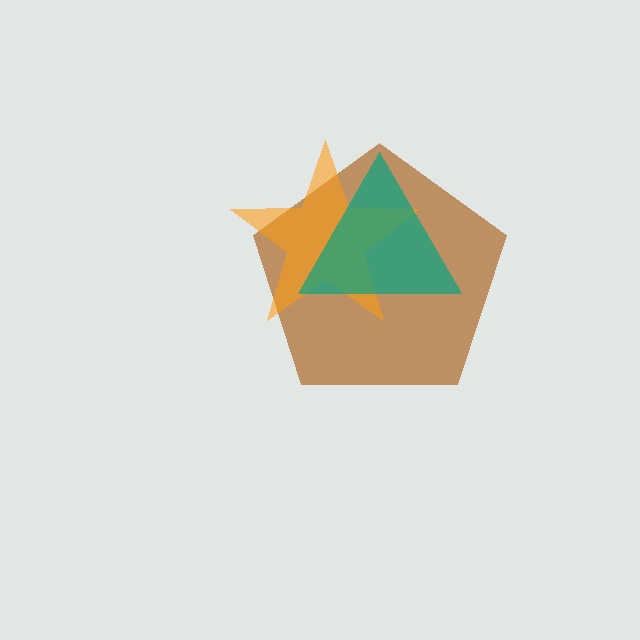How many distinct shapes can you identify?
There are 3 distinct shapes: a brown pentagon, an orange star, a teal triangle.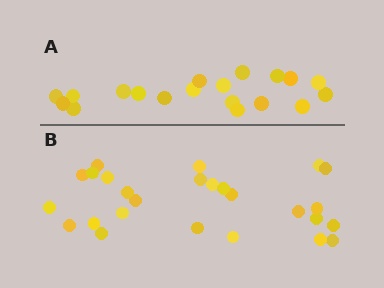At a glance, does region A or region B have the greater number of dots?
Region B (the bottom region) has more dots.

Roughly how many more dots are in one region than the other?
Region B has roughly 8 or so more dots than region A.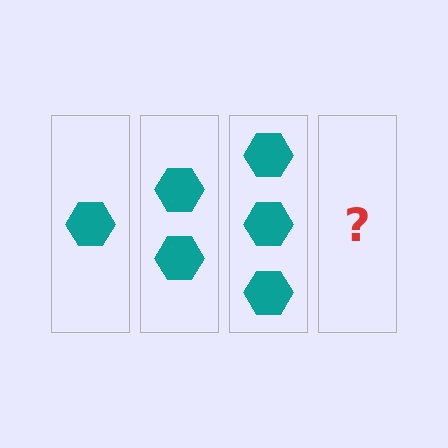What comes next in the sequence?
The next element should be 4 hexagons.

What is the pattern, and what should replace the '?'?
The pattern is that each step adds one more hexagon. The '?' should be 4 hexagons.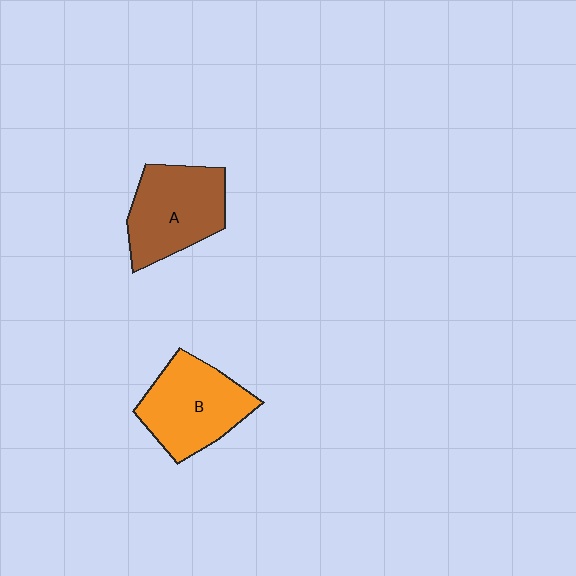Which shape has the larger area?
Shape B (orange).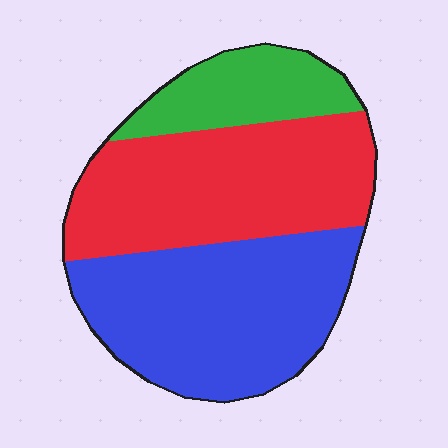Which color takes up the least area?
Green, at roughly 15%.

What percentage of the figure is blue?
Blue covers 43% of the figure.